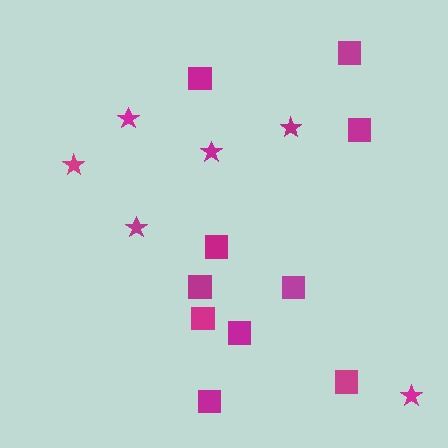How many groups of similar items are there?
There are 2 groups: one group of squares (10) and one group of stars (6).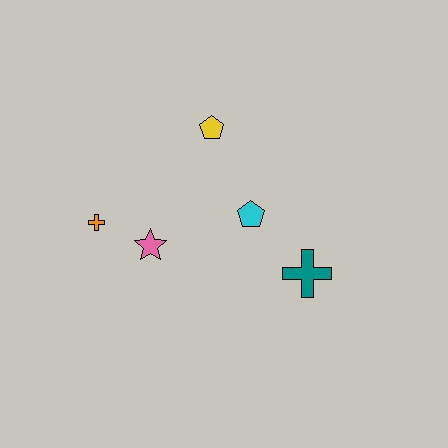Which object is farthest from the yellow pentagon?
The teal cross is farthest from the yellow pentagon.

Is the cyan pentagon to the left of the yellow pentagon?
No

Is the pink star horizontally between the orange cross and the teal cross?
Yes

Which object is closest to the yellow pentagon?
The cyan pentagon is closest to the yellow pentagon.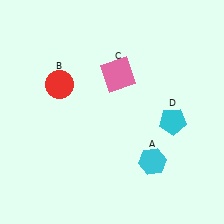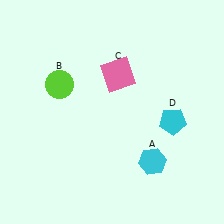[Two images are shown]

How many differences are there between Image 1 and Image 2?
There is 1 difference between the two images.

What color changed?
The circle (B) changed from red in Image 1 to lime in Image 2.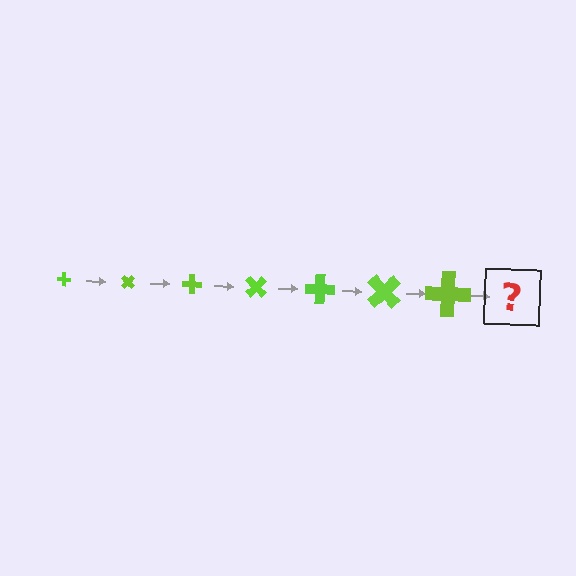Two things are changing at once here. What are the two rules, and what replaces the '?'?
The two rules are that the cross grows larger each step and it rotates 45 degrees each step. The '?' should be a cross, larger than the previous one and rotated 315 degrees from the start.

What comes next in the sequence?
The next element should be a cross, larger than the previous one and rotated 315 degrees from the start.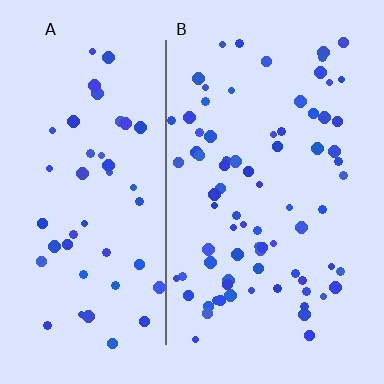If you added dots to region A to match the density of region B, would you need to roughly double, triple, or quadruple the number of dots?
Approximately double.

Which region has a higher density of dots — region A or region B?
B (the right).